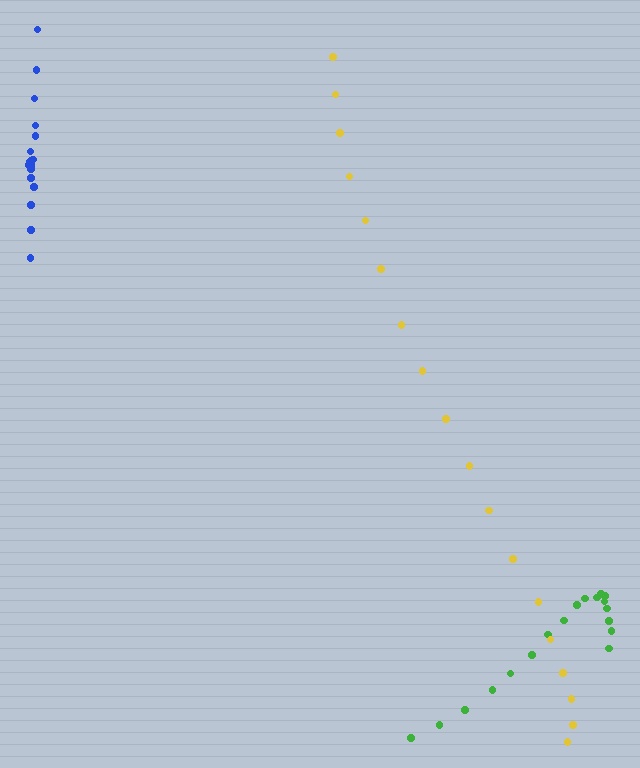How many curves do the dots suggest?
There are 3 distinct paths.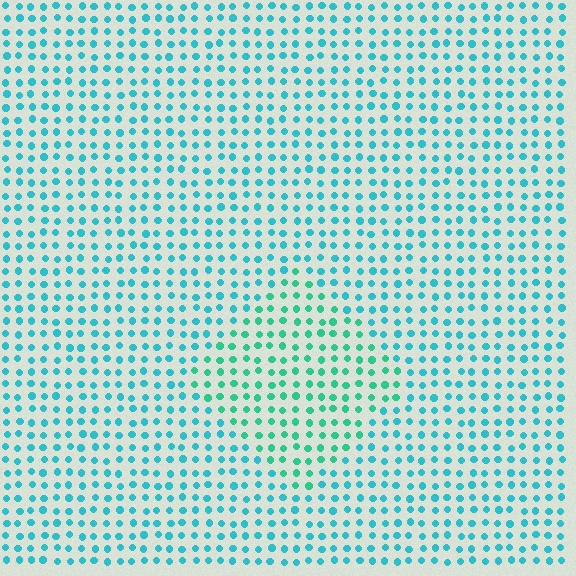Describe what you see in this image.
The image is filled with small cyan elements in a uniform arrangement. A diamond-shaped region is visible where the elements are tinted to a slightly different hue, forming a subtle color boundary.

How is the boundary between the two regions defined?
The boundary is defined purely by a slight shift in hue (about 28 degrees). Spacing, size, and orientation are identical on both sides.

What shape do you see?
I see a diamond.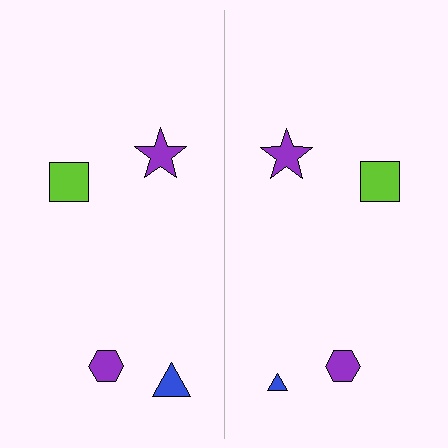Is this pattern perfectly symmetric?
No, the pattern is not perfectly symmetric. The blue triangle on the right side has a different size than its mirror counterpart.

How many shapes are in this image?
There are 8 shapes in this image.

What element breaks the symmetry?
The blue triangle on the right side has a different size than its mirror counterpart.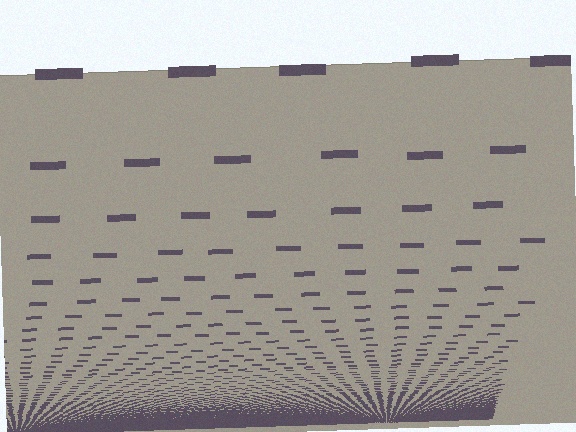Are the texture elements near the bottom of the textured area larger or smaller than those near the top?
Smaller. The gradient is inverted — elements near the bottom are smaller and denser.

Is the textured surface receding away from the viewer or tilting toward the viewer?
The surface appears to tilt toward the viewer. Texture elements get larger and sparser toward the top.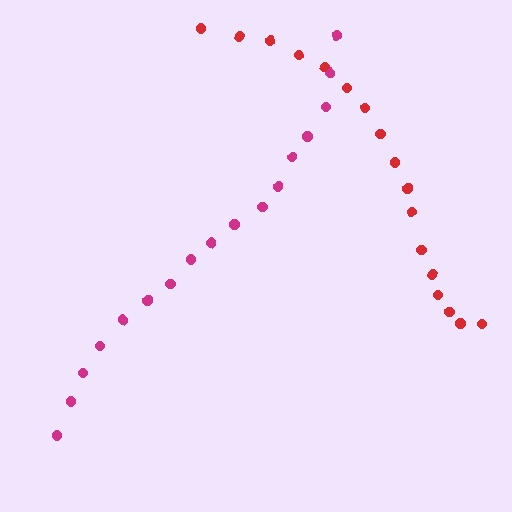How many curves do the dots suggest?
There are 2 distinct paths.